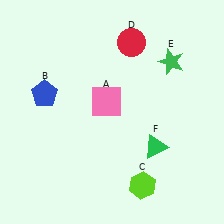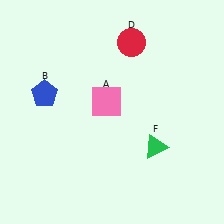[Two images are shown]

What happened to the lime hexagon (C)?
The lime hexagon (C) was removed in Image 2. It was in the bottom-right area of Image 1.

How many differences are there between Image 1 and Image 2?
There are 2 differences between the two images.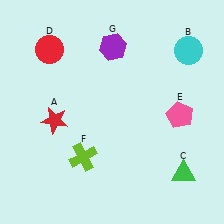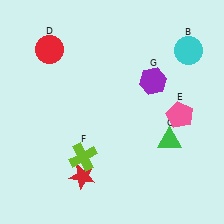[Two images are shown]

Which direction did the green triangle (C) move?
The green triangle (C) moved up.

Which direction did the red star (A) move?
The red star (A) moved down.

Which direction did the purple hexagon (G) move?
The purple hexagon (G) moved right.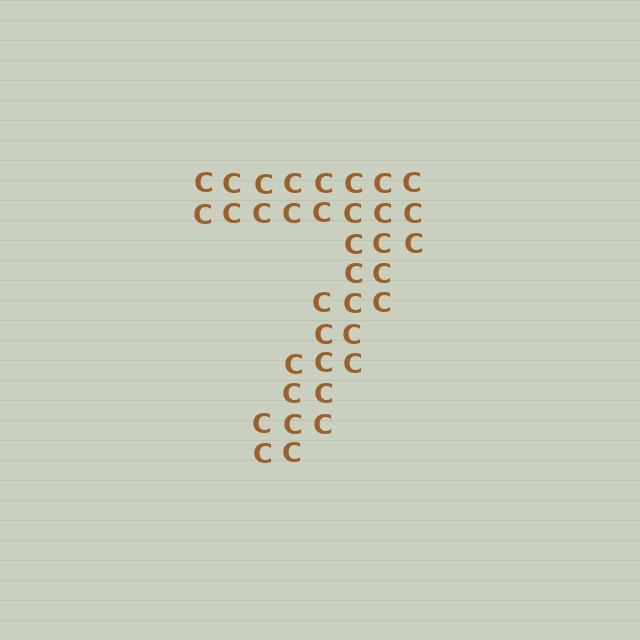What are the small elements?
The small elements are letter C's.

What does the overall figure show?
The overall figure shows the digit 7.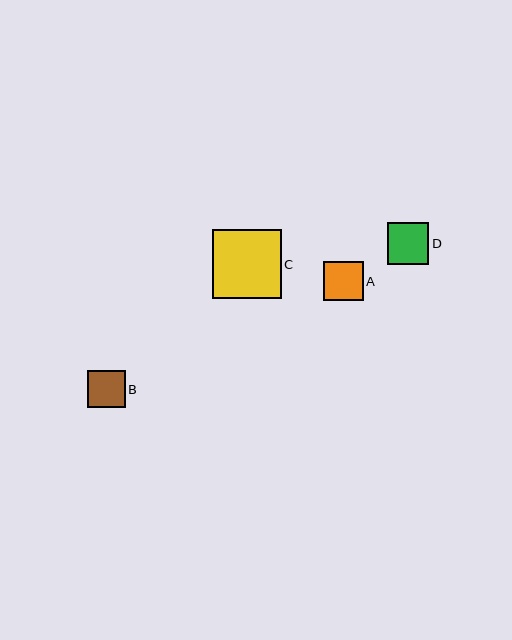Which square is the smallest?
Square B is the smallest with a size of approximately 37 pixels.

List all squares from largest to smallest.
From largest to smallest: C, D, A, B.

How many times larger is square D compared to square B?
Square D is approximately 1.1 times the size of square B.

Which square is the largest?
Square C is the largest with a size of approximately 69 pixels.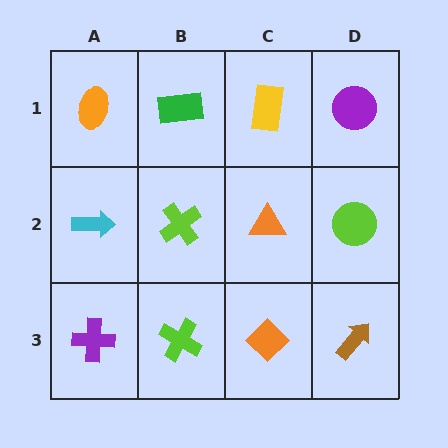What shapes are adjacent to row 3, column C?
An orange triangle (row 2, column C), a lime cross (row 3, column B), a brown arrow (row 3, column D).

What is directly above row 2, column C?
A yellow rectangle.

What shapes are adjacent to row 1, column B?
A lime cross (row 2, column B), an orange ellipse (row 1, column A), a yellow rectangle (row 1, column C).